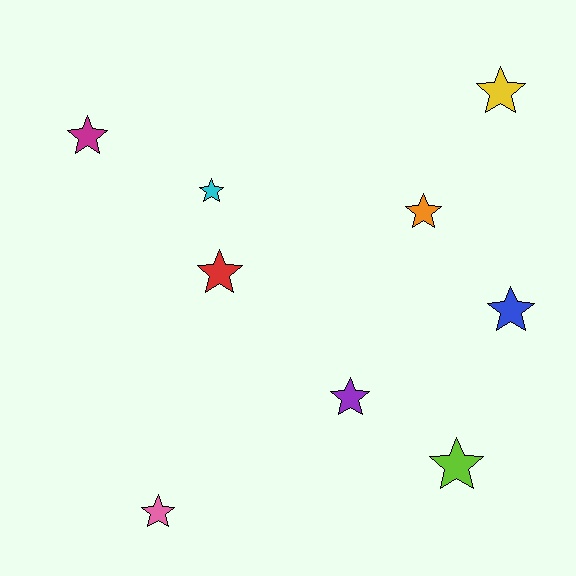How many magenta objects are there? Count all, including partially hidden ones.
There is 1 magenta object.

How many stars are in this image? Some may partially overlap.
There are 9 stars.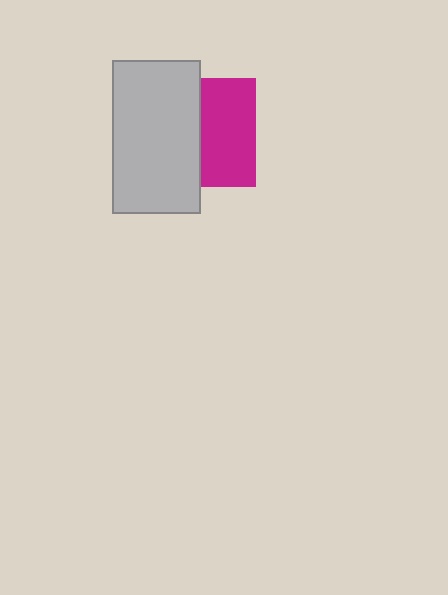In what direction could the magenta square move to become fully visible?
The magenta square could move right. That would shift it out from behind the light gray rectangle entirely.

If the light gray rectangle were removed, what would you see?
You would see the complete magenta square.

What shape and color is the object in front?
The object in front is a light gray rectangle.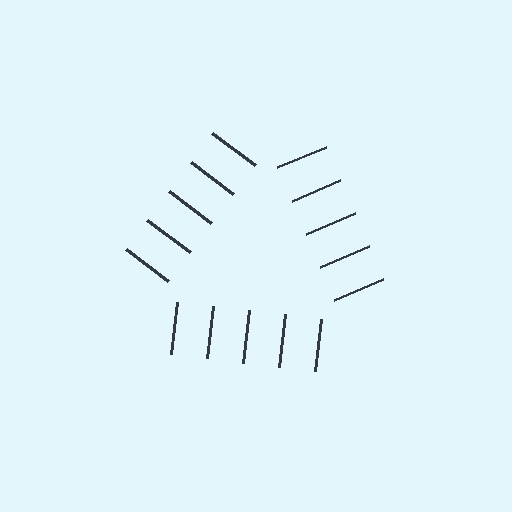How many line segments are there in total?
15 — 5 along each of the 3 edges.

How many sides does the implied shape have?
3 sides — the line-ends trace a triangle.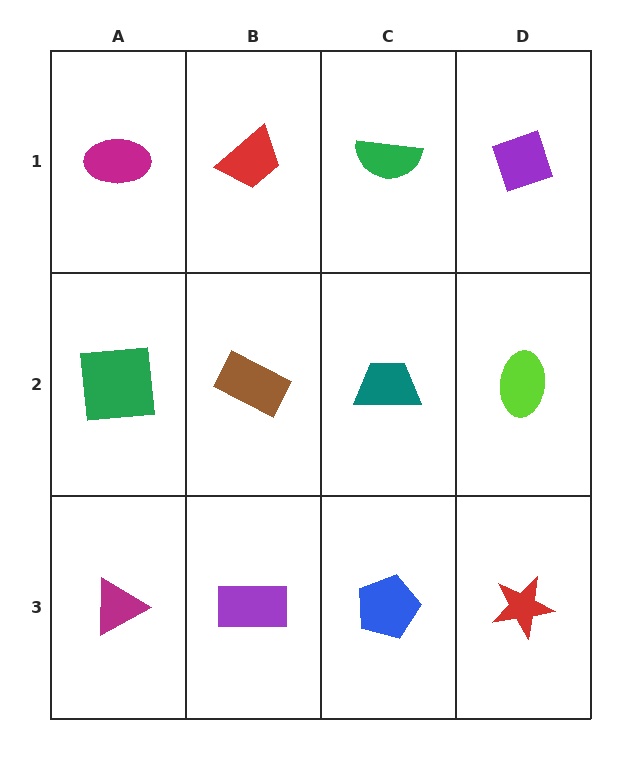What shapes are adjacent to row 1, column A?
A green square (row 2, column A), a red trapezoid (row 1, column B).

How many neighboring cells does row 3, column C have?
3.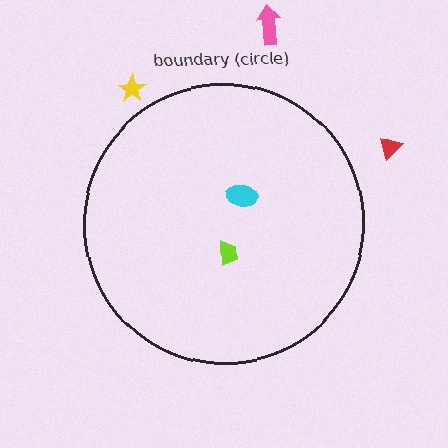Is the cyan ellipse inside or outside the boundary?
Inside.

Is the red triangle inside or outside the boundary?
Outside.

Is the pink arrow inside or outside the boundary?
Outside.